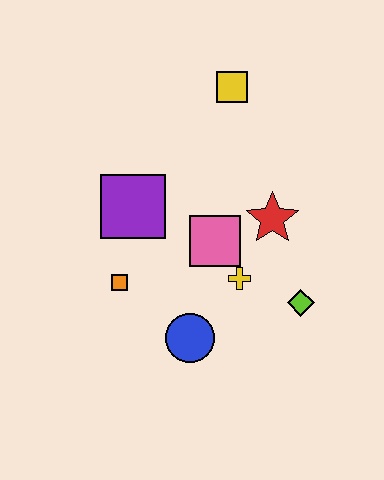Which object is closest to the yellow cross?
The pink square is closest to the yellow cross.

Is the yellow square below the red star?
No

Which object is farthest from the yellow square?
The blue circle is farthest from the yellow square.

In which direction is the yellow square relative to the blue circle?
The yellow square is above the blue circle.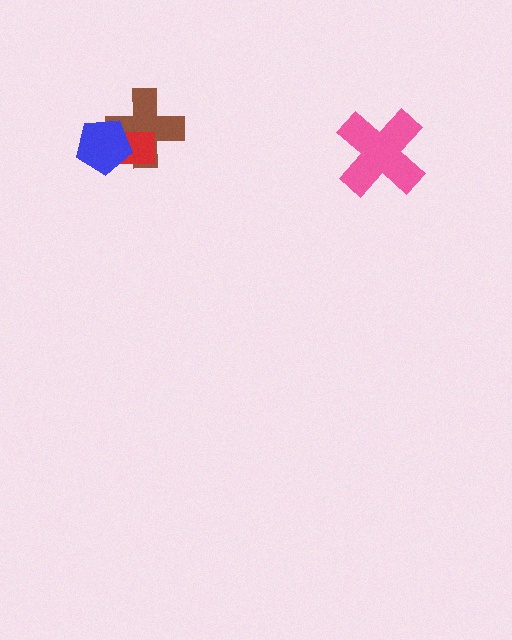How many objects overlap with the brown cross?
2 objects overlap with the brown cross.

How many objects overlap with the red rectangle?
2 objects overlap with the red rectangle.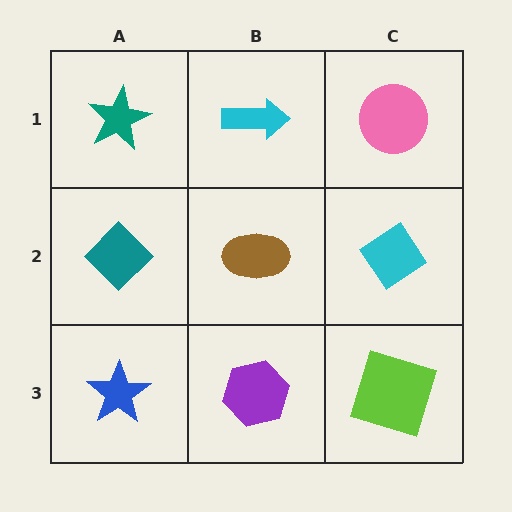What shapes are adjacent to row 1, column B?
A brown ellipse (row 2, column B), a teal star (row 1, column A), a pink circle (row 1, column C).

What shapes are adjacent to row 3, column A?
A teal diamond (row 2, column A), a purple hexagon (row 3, column B).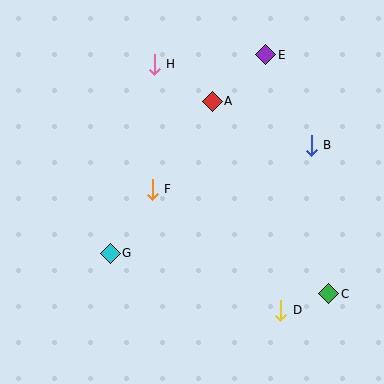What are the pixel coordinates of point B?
Point B is at (311, 145).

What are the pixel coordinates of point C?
Point C is at (329, 294).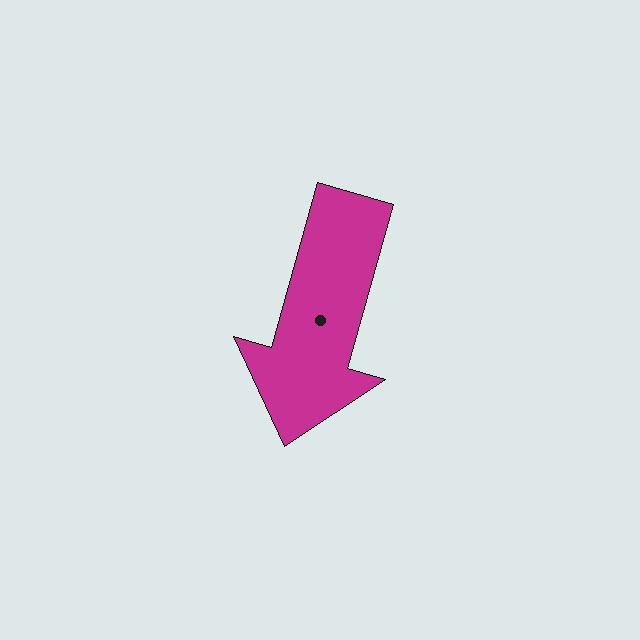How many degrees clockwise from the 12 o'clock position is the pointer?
Approximately 196 degrees.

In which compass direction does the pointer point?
South.